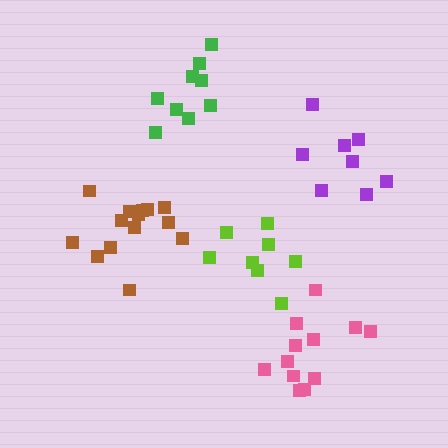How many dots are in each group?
Group 1: 14 dots, Group 2: 12 dots, Group 3: 8 dots, Group 4: 9 dots, Group 5: 8 dots (51 total).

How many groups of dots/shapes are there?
There are 5 groups.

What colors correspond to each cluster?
The clusters are colored: brown, pink, purple, green, lime.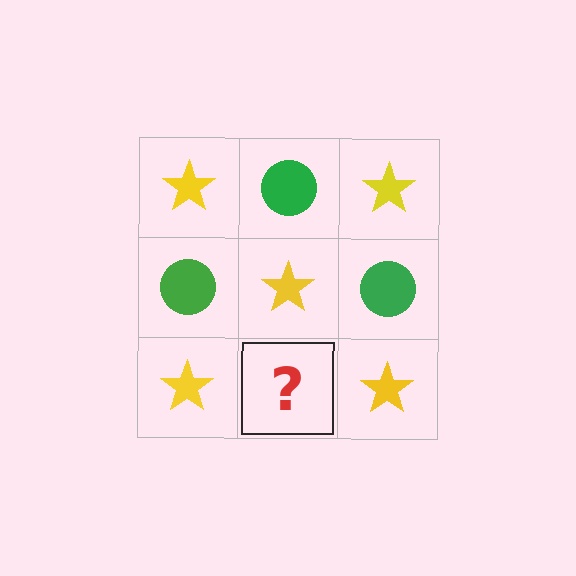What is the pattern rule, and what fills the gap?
The rule is that it alternates yellow star and green circle in a checkerboard pattern. The gap should be filled with a green circle.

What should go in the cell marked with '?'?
The missing cell should contain a green circle.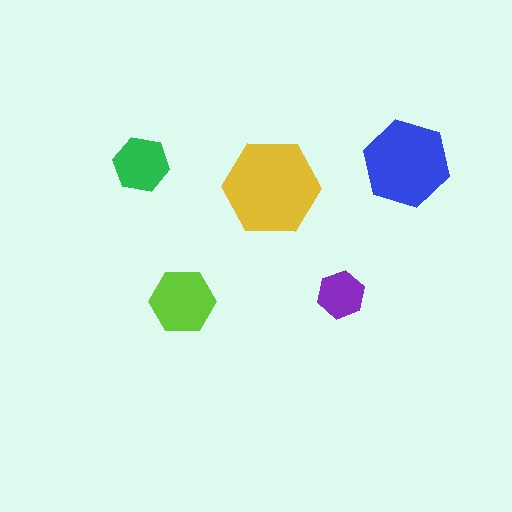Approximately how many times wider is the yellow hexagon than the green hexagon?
About 1.5 times wider.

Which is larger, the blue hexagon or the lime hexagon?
The blue one.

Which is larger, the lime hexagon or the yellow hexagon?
The yellow one.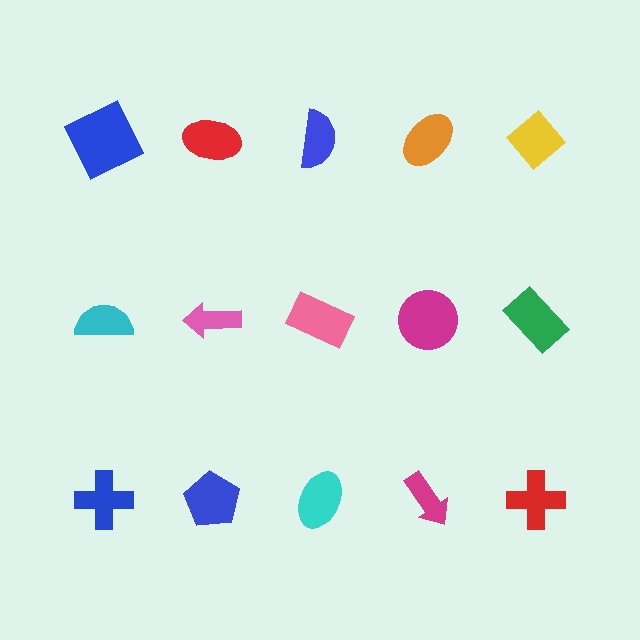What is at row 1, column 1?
A blue square.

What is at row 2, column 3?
A pink rectangle.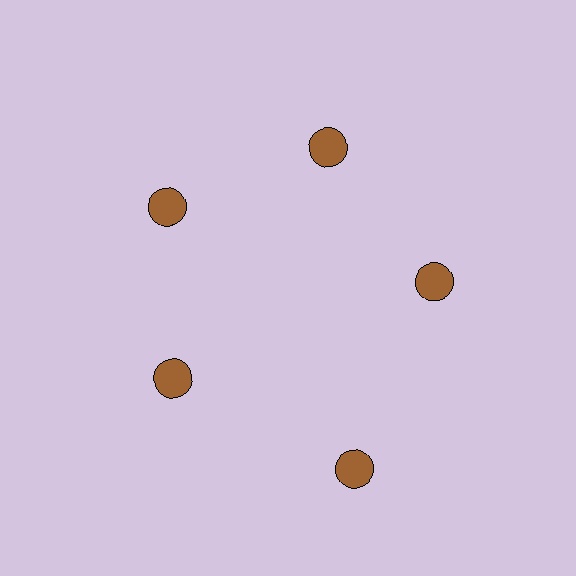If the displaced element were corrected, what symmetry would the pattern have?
It would have 5-fold rotational symmetry — the pattern would map onto itself every 72 degrees.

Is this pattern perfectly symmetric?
No. The 5 brown circles are arranged in a ring, but one element near the 5 o'clock position is pushed outward from the center, breaking the 5-fold rotational symmetry.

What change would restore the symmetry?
The symmetry would be restored by moving it inward, back onto the ring so that all 5 circles sit at equal angles and equal distance from the center.